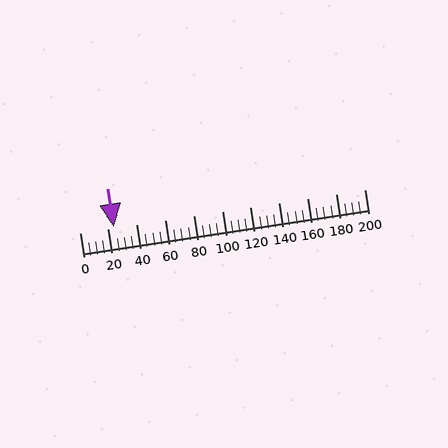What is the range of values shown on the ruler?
The ruler shows values from 0 to 200.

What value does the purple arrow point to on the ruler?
The purple arrow points to approximately 24.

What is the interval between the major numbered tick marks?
The major tick marks are spaced 20 units apart.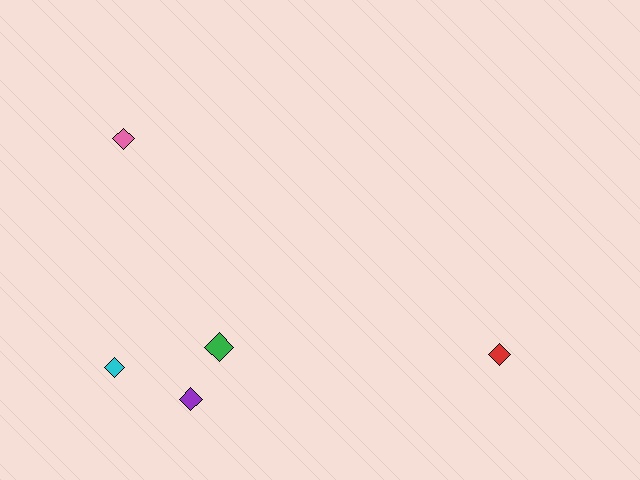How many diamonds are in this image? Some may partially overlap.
There are 5 diamonds.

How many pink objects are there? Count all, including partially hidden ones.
There is 1 pink object.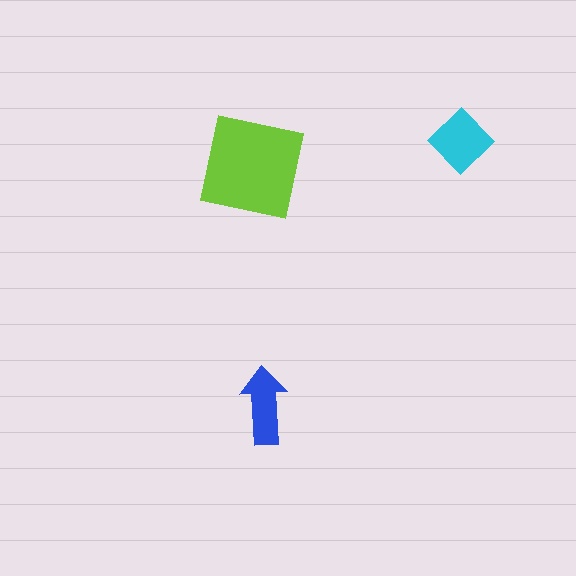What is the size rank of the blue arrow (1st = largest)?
3rd.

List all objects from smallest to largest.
The blue arrow, the cyan diamond, the lime square.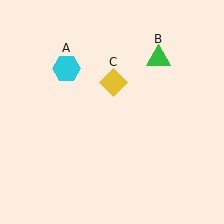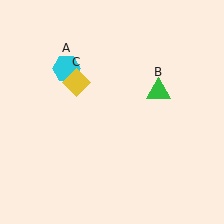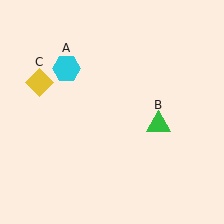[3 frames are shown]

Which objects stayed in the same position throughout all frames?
Cyan hexagon (object A) remained stationary.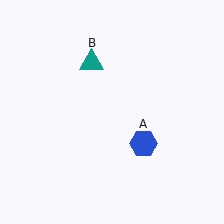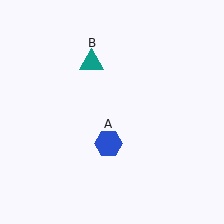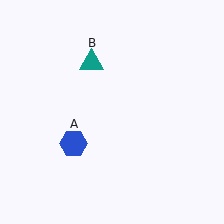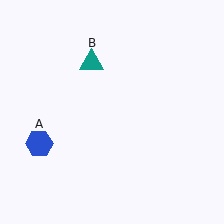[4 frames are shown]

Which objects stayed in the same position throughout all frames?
Teal triangle (object B) remained stationary.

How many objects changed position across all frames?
1 object changed position: blue hexagon (object A).